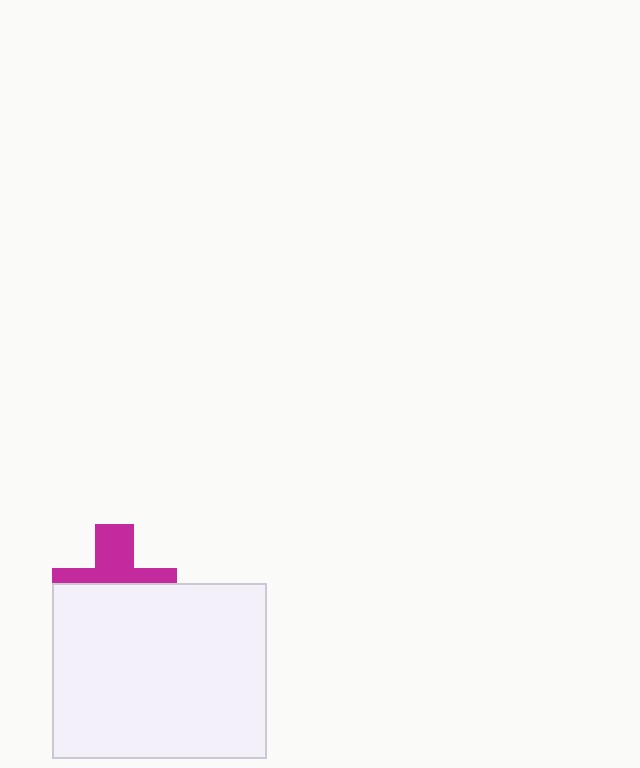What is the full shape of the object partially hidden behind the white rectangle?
The partially hidden object is a magenta cross.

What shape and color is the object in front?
The object in front is a white rectangle.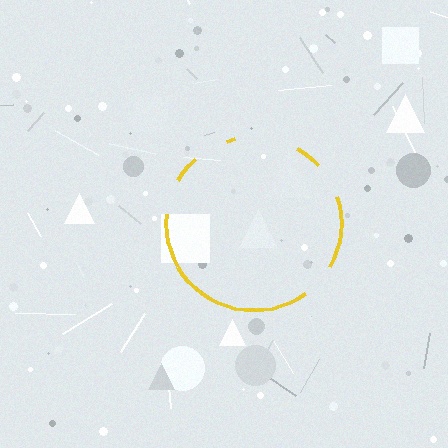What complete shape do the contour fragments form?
The contour fragments form a circle.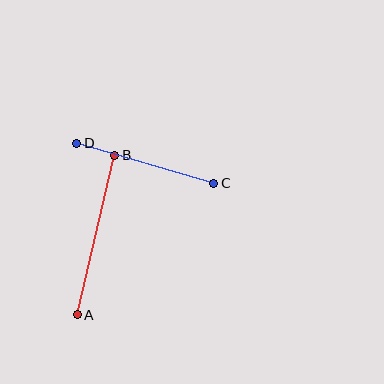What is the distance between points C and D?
The distance is approximately 143 pixels.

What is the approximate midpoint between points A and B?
The midpoint is at approximately (96, 235) pixels.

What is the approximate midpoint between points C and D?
The midpoint is at approximately (145, 163) pixels.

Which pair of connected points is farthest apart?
Points A and B are farthest apart.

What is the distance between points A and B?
The distance is approximately 164 pixels.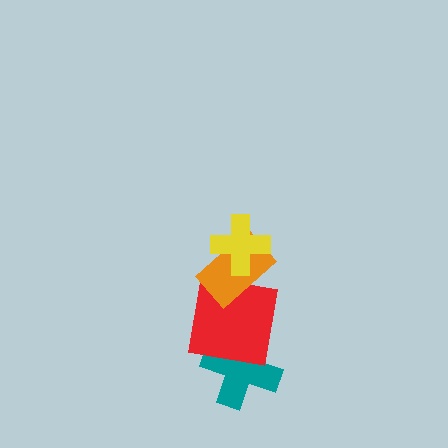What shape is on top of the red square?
The orange rectangle is on top of the red square.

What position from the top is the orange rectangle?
The orange rectangle is 2nd from the top.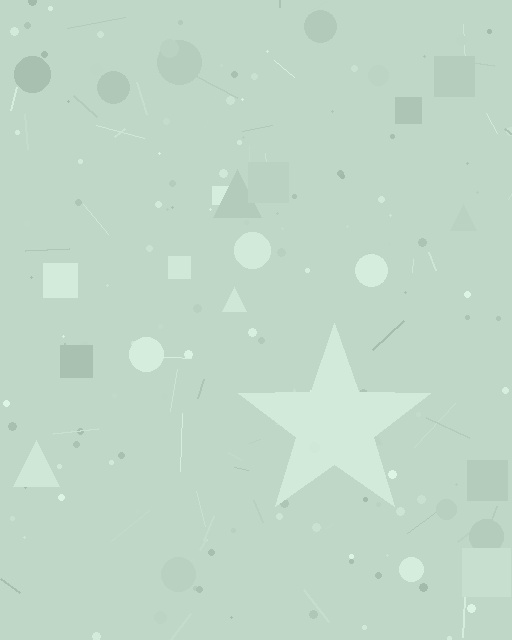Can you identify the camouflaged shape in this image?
The camouflaged shape is a star.